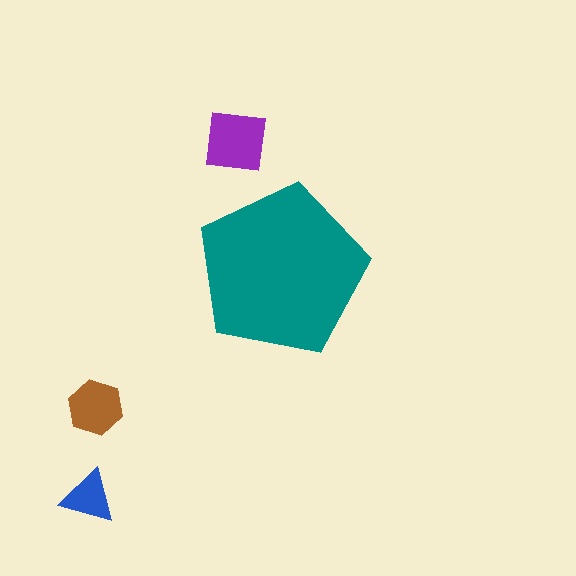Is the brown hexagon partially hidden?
No, the brown hexagon is fully visible.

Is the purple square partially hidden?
No, the purple square is fully visible.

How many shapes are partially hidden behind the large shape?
0 shapes are partially hidden.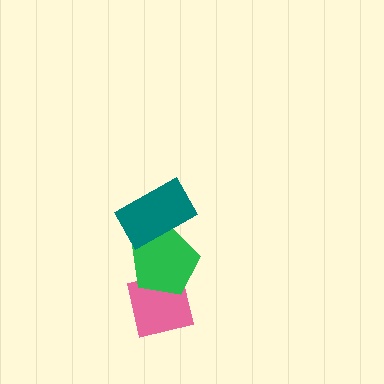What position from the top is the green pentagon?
The green pentagon is 2nd from the top.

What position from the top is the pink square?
The pink square is 3rd from the top.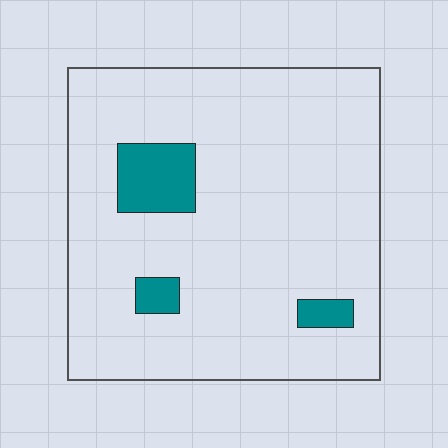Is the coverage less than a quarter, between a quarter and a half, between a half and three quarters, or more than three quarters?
Less than a quarter.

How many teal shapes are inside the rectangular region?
3.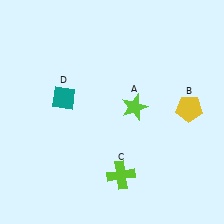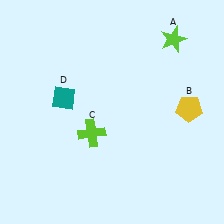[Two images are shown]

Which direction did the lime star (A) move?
The lime star (A) moved up.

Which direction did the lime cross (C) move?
The lime cross (C) moved up.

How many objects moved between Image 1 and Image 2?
2 objects moved between the two images.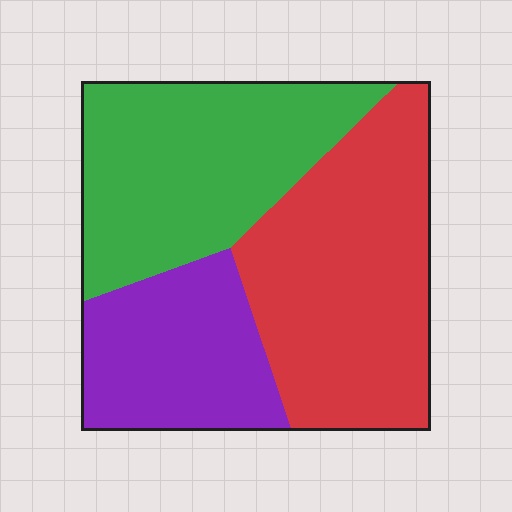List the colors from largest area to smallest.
From largest to smallest: red, green, purple.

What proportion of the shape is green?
Green covers roughly 35% of the shape.